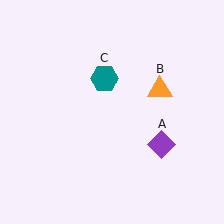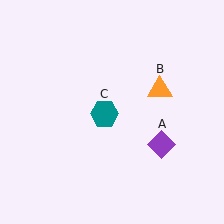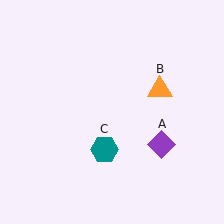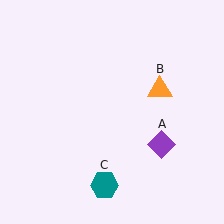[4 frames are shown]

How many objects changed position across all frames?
1 object changed position: teal hexagon (object C).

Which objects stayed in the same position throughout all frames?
Purple diamond (object A) and orange triangle (object B) remained stationary.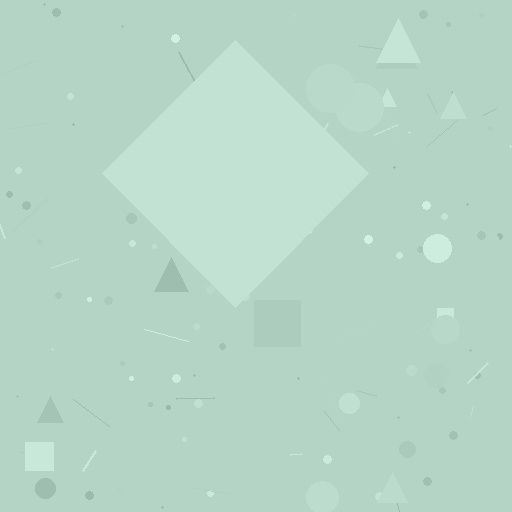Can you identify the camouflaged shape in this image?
The camouflaged shape is a diamond.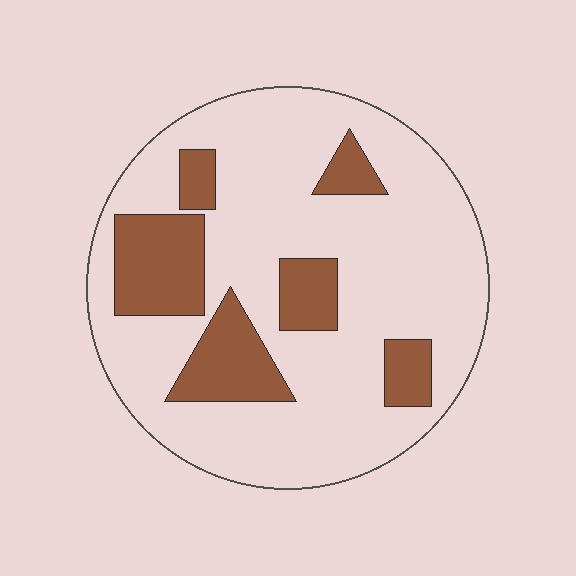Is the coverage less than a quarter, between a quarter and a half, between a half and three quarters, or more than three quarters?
Less than a quarter.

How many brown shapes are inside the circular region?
6.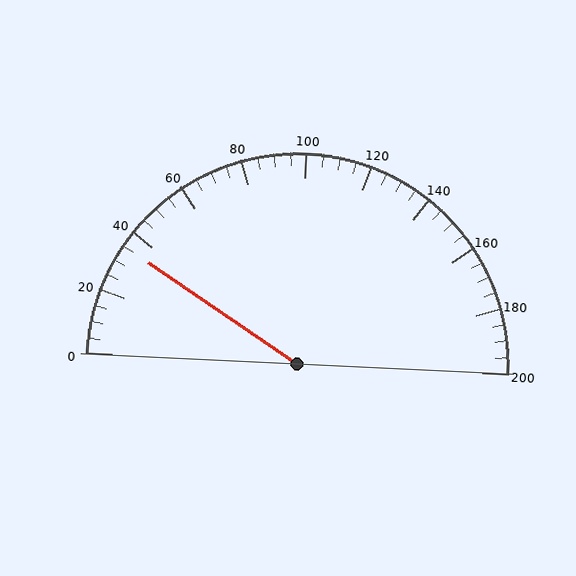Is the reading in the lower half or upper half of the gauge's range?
The reading is in the lower half of the range (0 to 200).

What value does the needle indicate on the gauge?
The needle indicates approximately 35.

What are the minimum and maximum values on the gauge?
The gauge ranges from 0 to 200.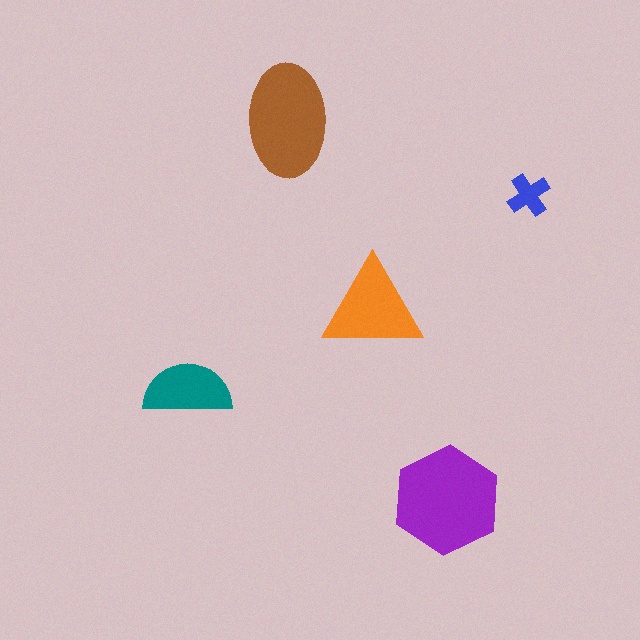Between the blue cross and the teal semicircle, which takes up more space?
The teal semicircle.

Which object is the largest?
The purple hexagon.